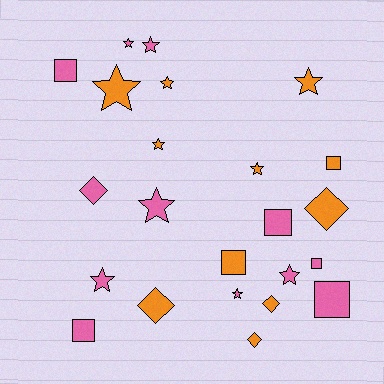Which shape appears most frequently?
Star, with 11 objects.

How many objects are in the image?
There are 23 objects.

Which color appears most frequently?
Pink, with 12 objects.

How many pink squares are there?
There are 5 pink squares.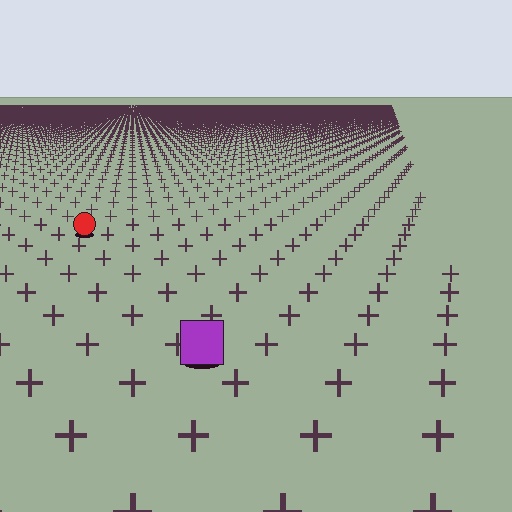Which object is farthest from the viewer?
The red circle is farthest from the viewer. It appears smaller and the ground texture around it is denser.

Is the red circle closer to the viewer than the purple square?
No. The purple square is closer — you can tell from the texture gradient: the ground texture is coarser near it.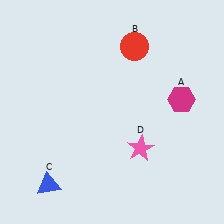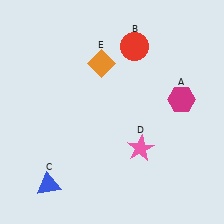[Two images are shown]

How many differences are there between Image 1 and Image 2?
There is 1 difference between the two images.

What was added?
An orange diamond (E) was added in Image 2.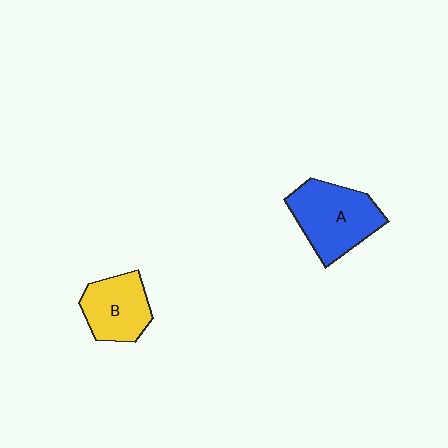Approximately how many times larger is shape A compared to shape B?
Approximately 1.4 times.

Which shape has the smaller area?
Shape B (yellow).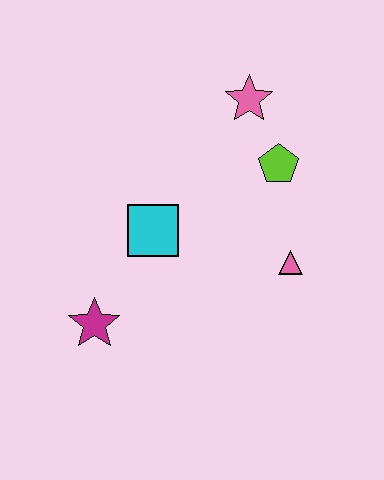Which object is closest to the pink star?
The lime pentagon is closest to the pink star.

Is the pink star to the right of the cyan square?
Yes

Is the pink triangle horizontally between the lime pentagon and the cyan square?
No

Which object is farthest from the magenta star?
The pink star is farthest from the magenta star.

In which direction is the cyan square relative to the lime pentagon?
The cyan square is to the left of the lime pentagon.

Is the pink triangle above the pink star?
No